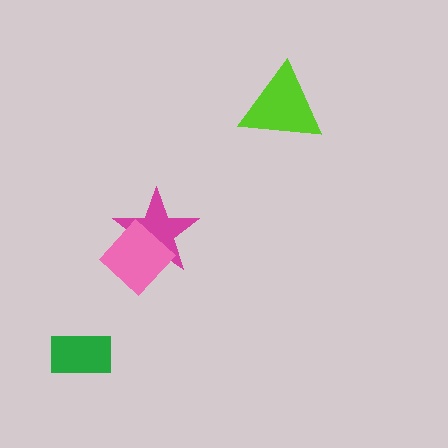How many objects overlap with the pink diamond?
1 object overlaps with the pink diamond.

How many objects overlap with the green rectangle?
0 objects overlap with the green rectangle.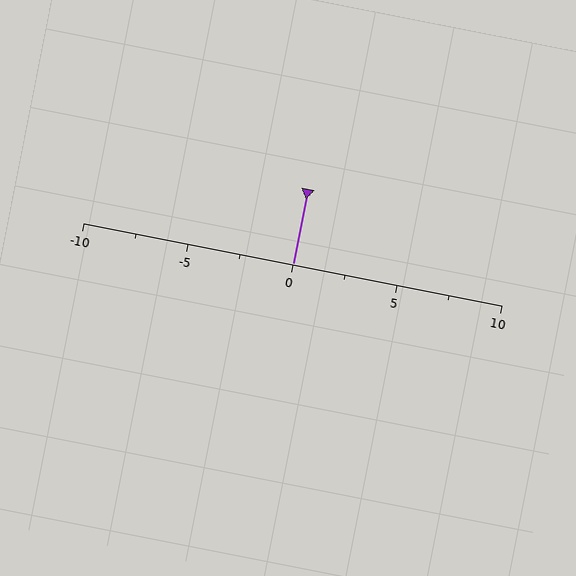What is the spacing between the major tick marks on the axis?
The major ticks are spaced 5 apart.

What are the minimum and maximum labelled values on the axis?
The axis runs from -10 to 10.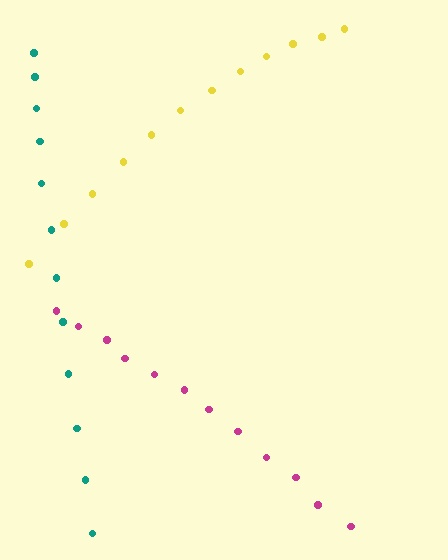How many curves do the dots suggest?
There are 3 distinct paths.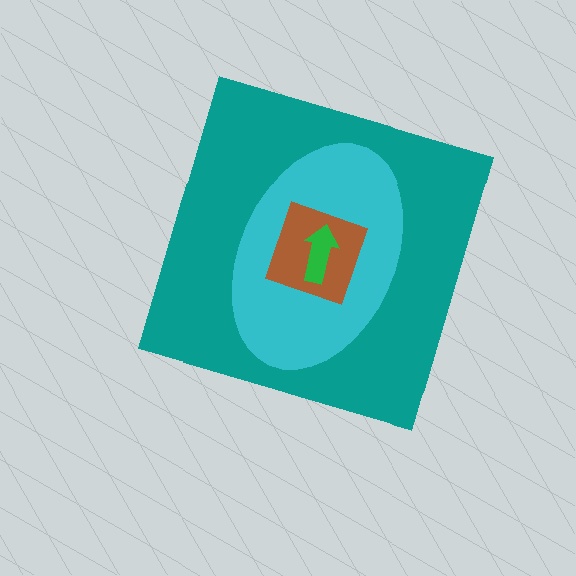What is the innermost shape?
The green arrow.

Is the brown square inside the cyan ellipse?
Yes.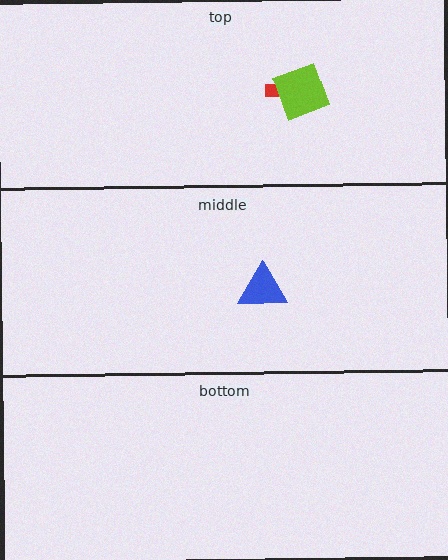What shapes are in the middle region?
The blue triangle.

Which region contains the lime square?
The top region.